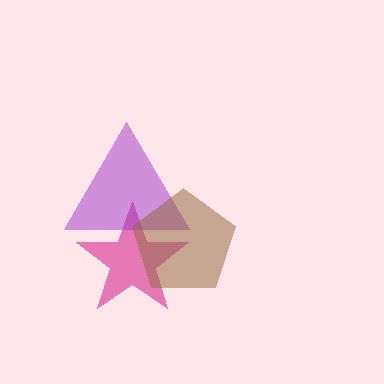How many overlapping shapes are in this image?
There are 3 overlapping shapes in the image.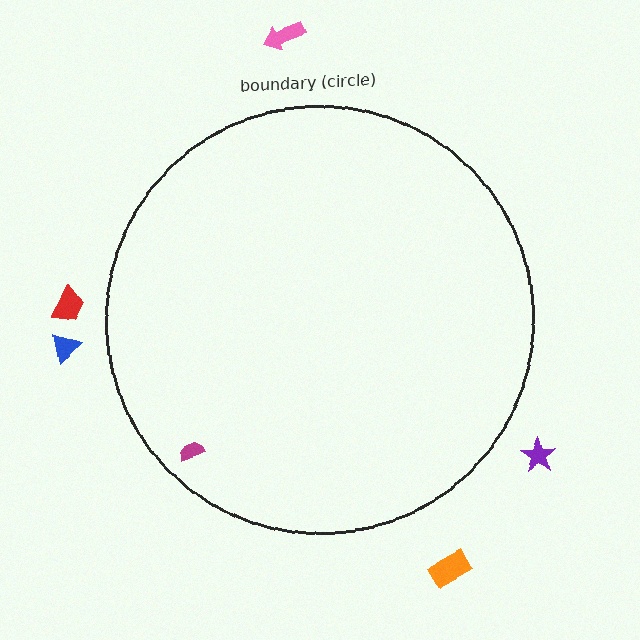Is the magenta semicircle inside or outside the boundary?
Inside.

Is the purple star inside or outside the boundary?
Outside.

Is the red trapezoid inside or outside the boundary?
Outside.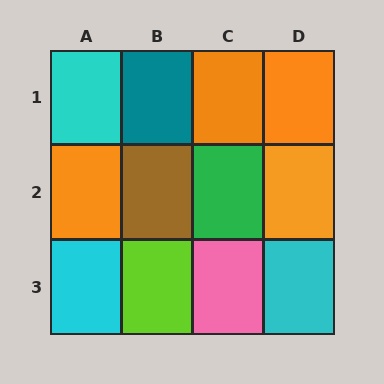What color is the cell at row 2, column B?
Brown.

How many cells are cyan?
3 cells are cyan.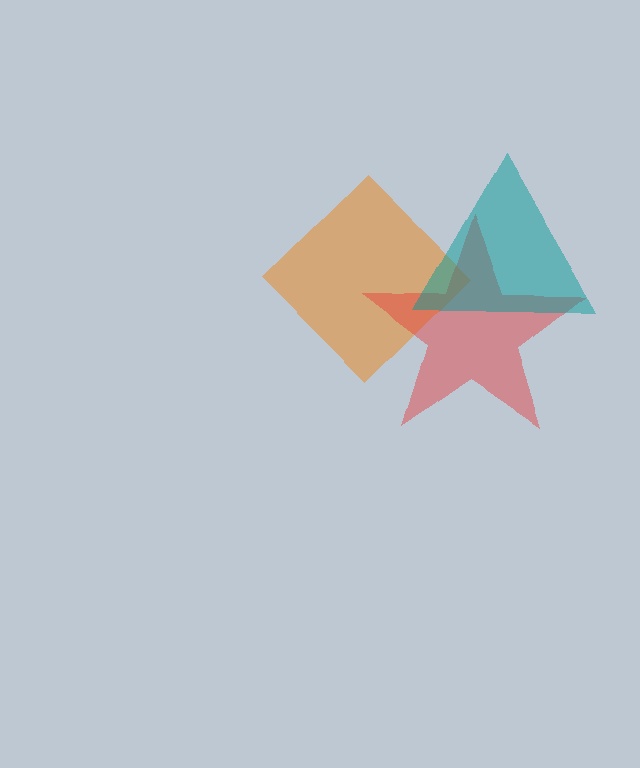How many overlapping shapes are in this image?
There are 3 overlapping shapes in the image.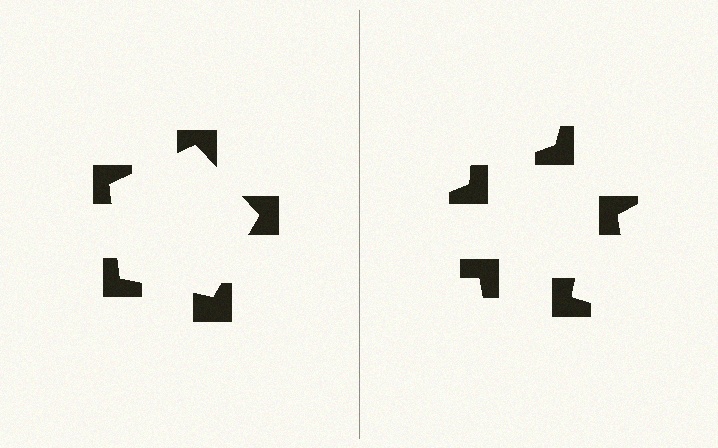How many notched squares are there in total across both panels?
10 — 5 on each side.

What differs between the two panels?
The notched squares are positioned identically on both sides; only the wedge orientations differ. On the left they align to a pentagon; on the right they are misaligned.